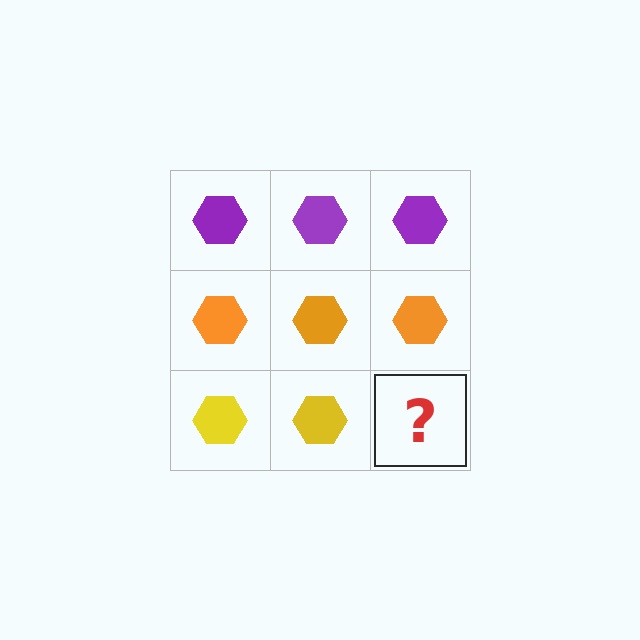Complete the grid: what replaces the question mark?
The question mark should be replaced with a yellow hexagon.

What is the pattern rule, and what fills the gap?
The rule is that each row has a consistent color. The gap should be filled with a yellow hexagon.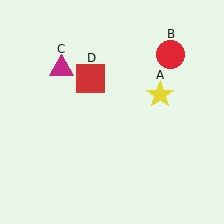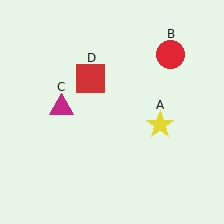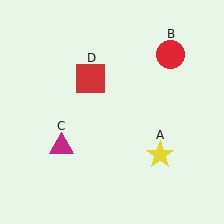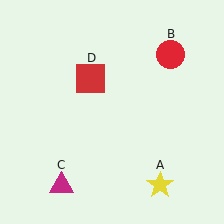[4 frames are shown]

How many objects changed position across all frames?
2 objects changed position: yellow star (object A), magenta triangle (object C).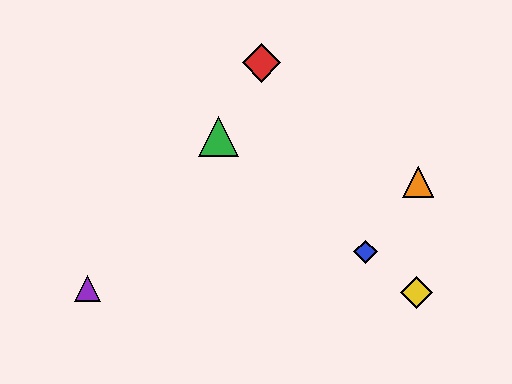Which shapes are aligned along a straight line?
The blue diamond, the green triangle, the yellow diamond are aligned along a straight line.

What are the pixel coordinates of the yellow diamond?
The yellow diamond is at (417, 292).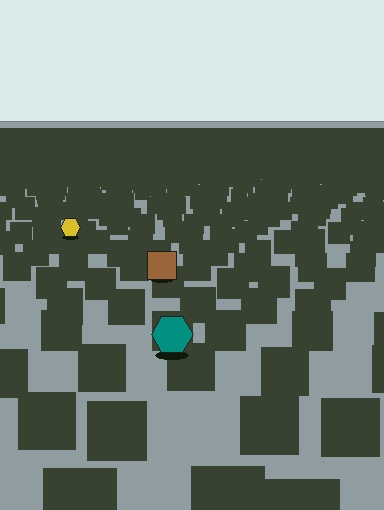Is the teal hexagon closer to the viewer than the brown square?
Yes. The teal hexagon is closer — you can tell from the texture gradient: the ground texture is coarser near it.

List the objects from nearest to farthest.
From nearest to farthest: the teal hexagon, the brown square, the yellow hexagon.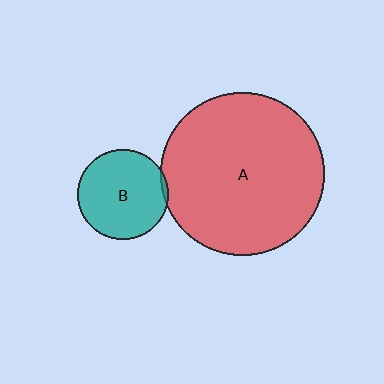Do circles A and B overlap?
Yes.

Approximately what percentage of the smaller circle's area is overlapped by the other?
Approximately 5%.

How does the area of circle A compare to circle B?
Approximately 3.2 times.